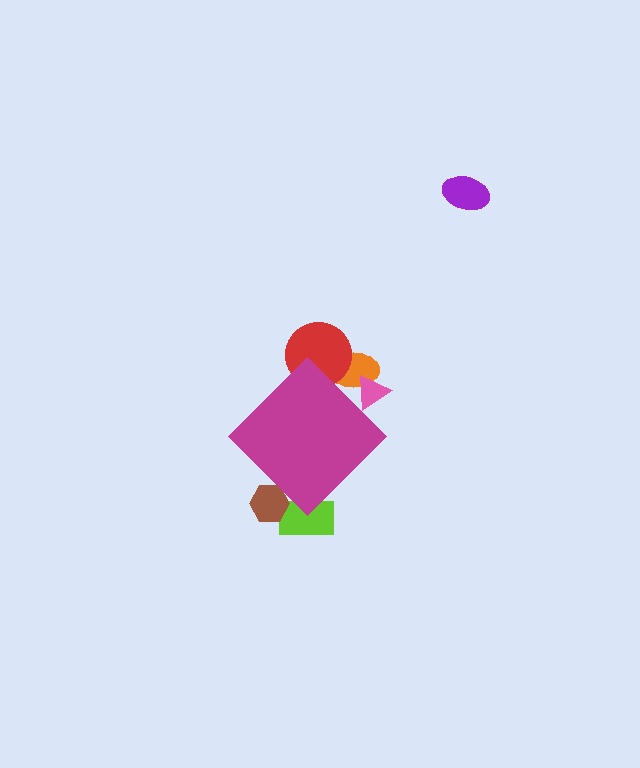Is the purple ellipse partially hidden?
No, the purple ellipse is fully visible.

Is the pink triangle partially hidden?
Yes, the pink triangle is partially hidden behind the magenta diamond.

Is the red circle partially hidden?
Yes, the red circle is partially hidden behind the magenta diamond.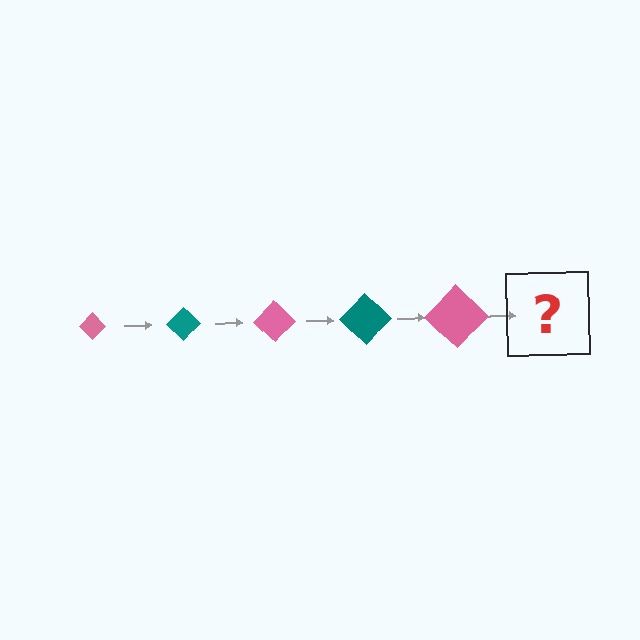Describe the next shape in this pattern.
It should be a teal diamond, larger than the previous one.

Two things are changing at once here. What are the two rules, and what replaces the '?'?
The two rules are that the diamond grows larger each step and the color cycles through pink and teal. The '?' should be a teal diamond, larger than the previous one.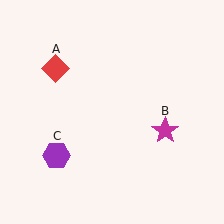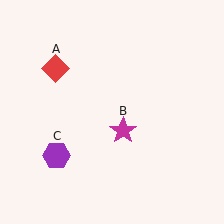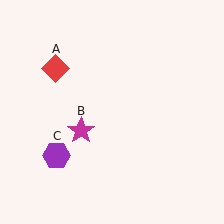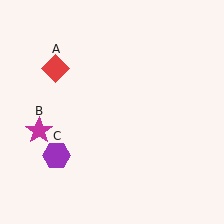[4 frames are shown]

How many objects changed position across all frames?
1 object changed position: magenta star (object B).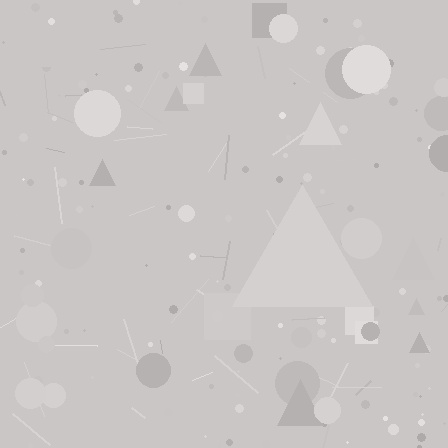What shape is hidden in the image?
A triangle is hidden in the image.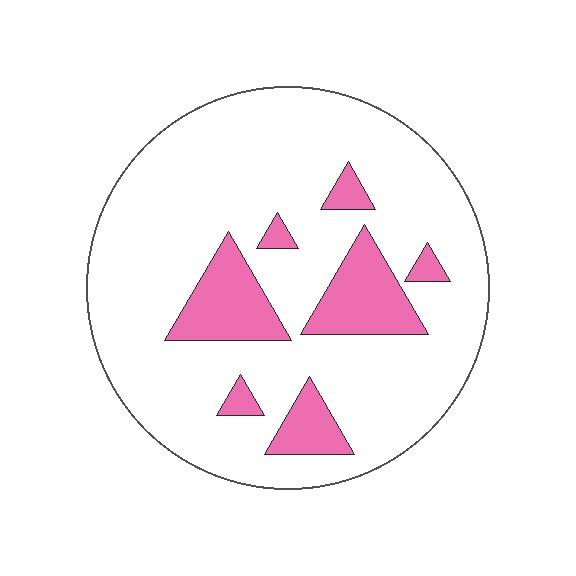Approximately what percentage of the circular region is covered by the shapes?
Approximately 15%.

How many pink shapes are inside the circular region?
7.